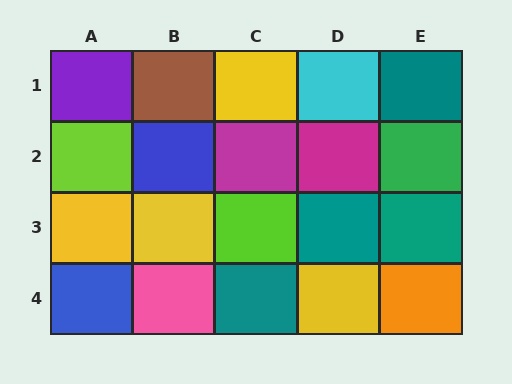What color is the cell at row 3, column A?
Yellow.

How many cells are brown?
1 cell is brown.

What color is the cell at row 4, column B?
Pink.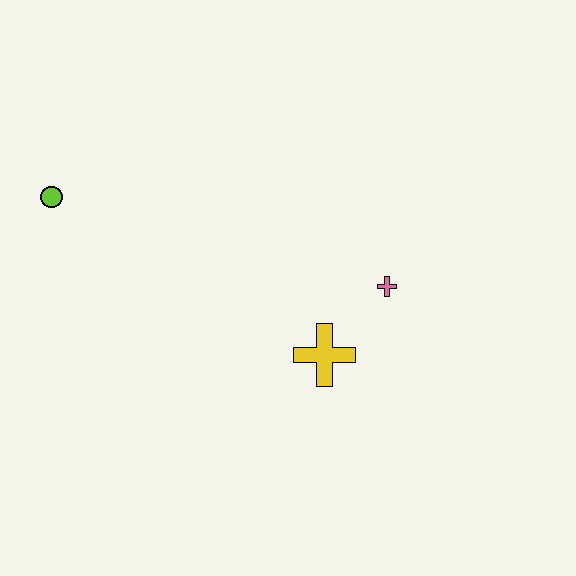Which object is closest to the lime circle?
The yellow cross is closest to the lime circle.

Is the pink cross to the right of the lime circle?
Yes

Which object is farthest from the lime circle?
The pink cross is farthest from the lime circle.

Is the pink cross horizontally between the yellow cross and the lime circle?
No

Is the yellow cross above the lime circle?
No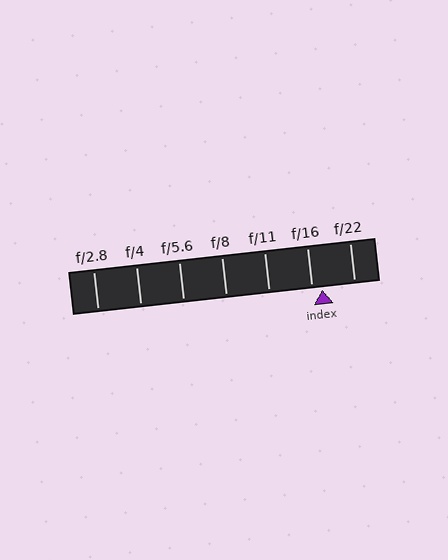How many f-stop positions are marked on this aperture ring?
There are 7 f-stop positions marked.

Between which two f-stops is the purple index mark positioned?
The index mark is between f/16 and f/22.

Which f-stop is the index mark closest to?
The index mark is closest to f/16.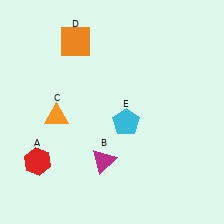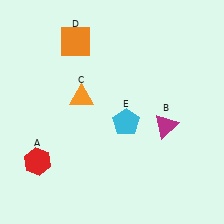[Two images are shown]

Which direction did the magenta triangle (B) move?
The magenta triangle (B) moved right.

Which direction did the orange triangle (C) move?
The orange triangle (C) moved right.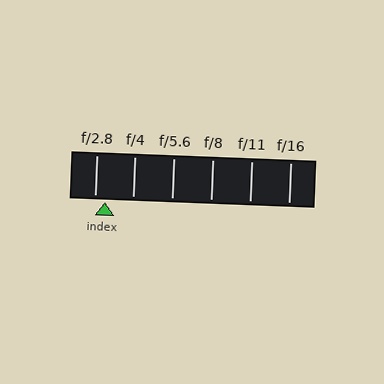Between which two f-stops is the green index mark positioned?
The index mark is between f/2.8 and f/4.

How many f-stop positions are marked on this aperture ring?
There are 6 f-stop positions marked.